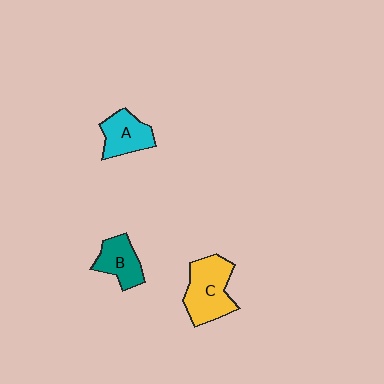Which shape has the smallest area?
Shape B (teal).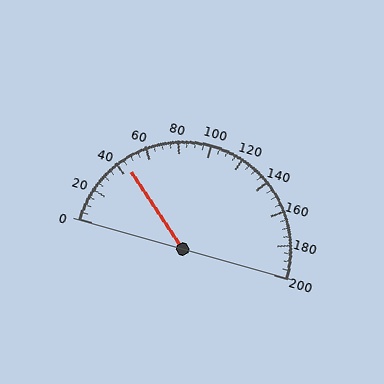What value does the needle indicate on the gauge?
The needle indicates approximately 45.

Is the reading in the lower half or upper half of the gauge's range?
The reading is in the lower half of the range (0 to 200).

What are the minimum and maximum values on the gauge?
The gauge ranges from 0 to 200.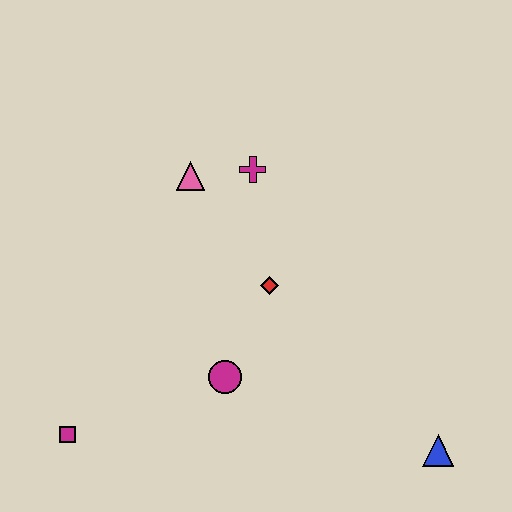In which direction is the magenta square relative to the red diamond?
The magenta square is to the left of the red diamond.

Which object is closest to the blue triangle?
The magenta circle is closest to the blue triangle.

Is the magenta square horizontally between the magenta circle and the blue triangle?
No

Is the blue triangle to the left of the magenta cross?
No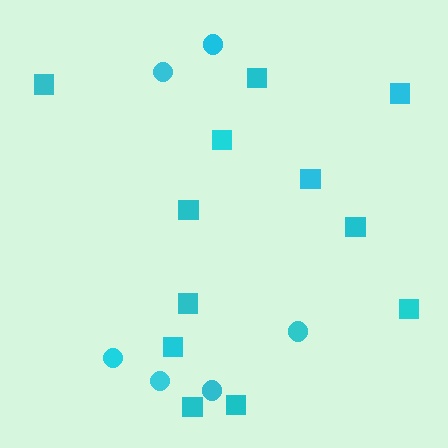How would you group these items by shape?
There are 2 groups: one group of circles (6) and one group of squares (12).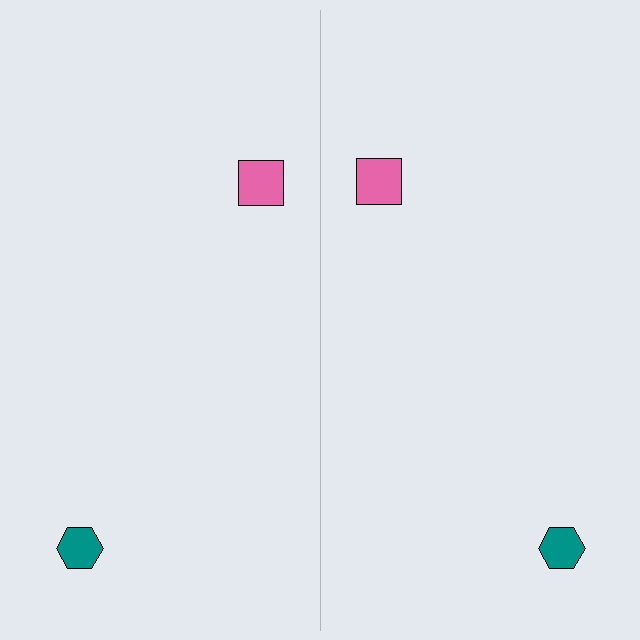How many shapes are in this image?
There are 4 shapes in this image.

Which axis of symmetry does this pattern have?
The pattern has a vertical axis of symmetry running through the center of the image.